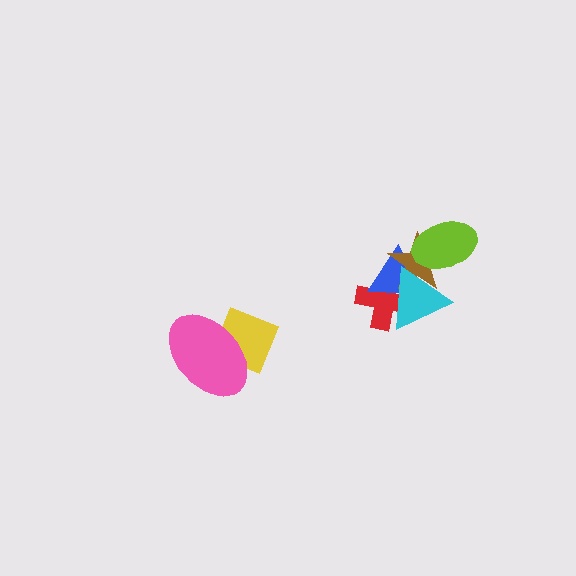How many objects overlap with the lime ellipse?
3 objects overlap with the lime ellipse.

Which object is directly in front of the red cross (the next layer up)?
The blue triangle is directly in front of the red cross.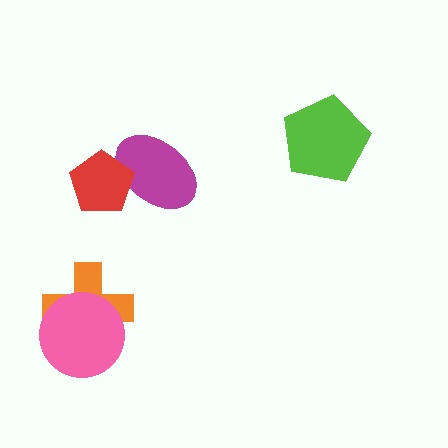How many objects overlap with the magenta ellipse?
1 object overlaps with the magenta ellipse.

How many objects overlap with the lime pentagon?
0 objects overlap with the lime pentagon.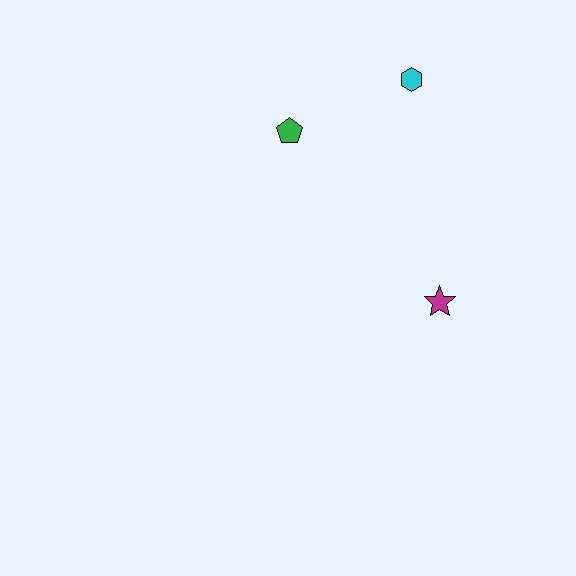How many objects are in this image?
There are 3 objects.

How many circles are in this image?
There are no circles.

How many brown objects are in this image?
There are no brown objects.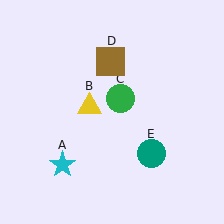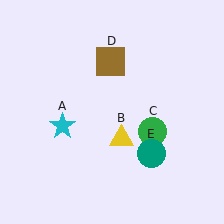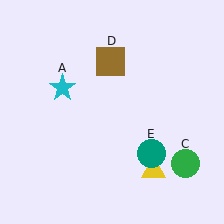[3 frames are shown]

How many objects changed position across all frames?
3 objects changed position: cyan star (object A), yellow triangle (object B), green circle (object C).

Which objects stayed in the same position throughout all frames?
Brown square (object D) and teal circle (object E) remained stationary.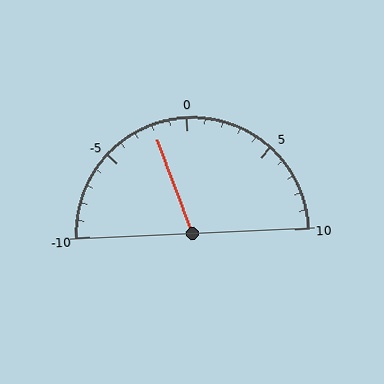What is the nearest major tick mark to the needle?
The nearest major tick mark is 0.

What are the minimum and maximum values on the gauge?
The gauge ranges from -10 to 10.